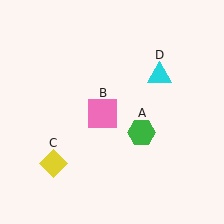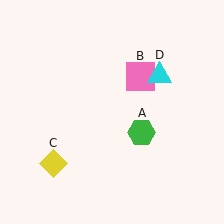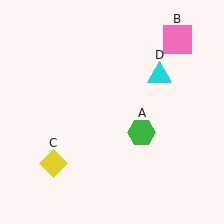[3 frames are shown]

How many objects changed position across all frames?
1 object changed position: pink square (object B).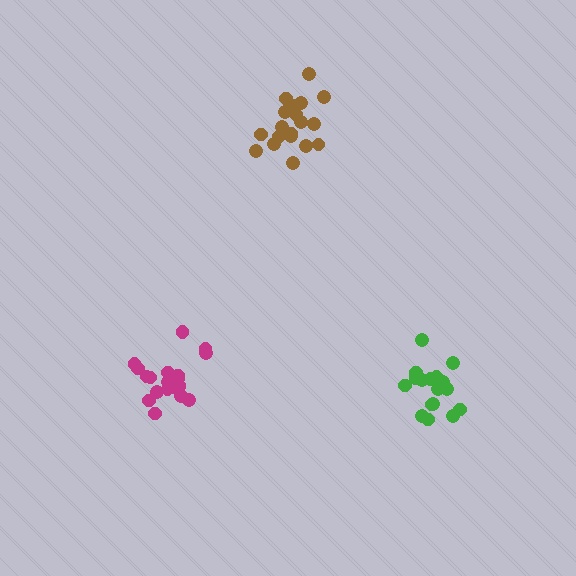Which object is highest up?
The brown cluster is topmost.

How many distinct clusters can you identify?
There are 3 distinct clusters.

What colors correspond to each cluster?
The clusters are colored: brown, magenta, green.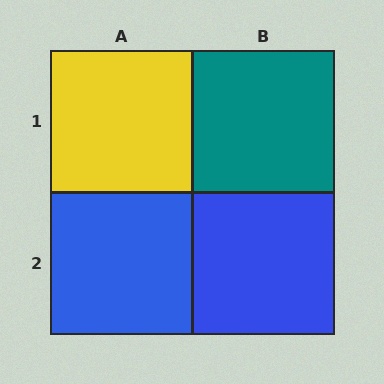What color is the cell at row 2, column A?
Blue.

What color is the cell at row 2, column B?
Blue.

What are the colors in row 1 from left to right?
Yellow, teal.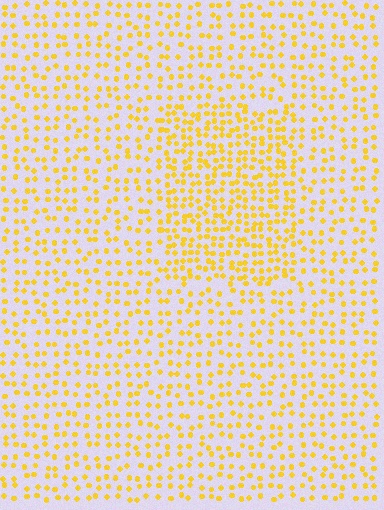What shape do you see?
I see a rectangle.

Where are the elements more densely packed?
The elements are more densely packed inside the rectangle boundary.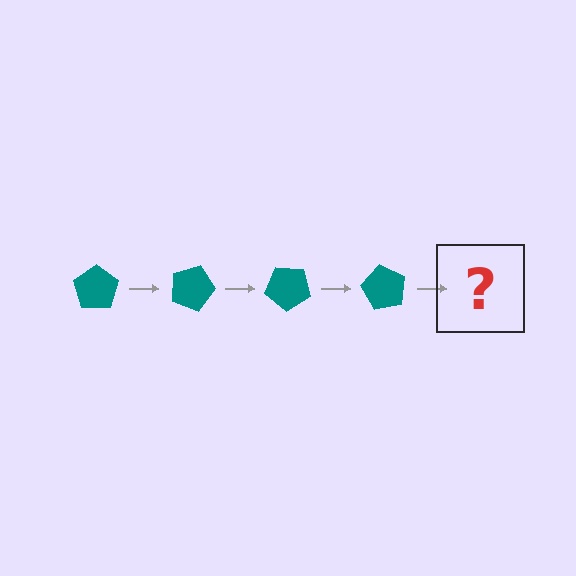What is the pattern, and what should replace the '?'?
The pattern is that the pentagon rotates 20 degrees each step. The '?' should be a teal pentagon rotated 80 degrees.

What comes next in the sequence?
The next element should be a teal pentagon rotated 80 degrees.